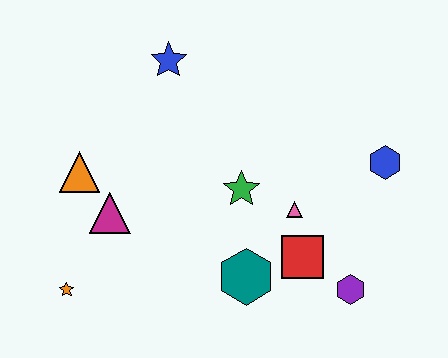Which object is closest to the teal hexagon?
The red square is closest to the teal hexagon.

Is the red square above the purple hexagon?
Yes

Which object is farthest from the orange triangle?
The blue hexagon is farthest from the orange triangle.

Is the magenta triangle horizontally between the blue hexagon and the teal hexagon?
No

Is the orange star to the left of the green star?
Yes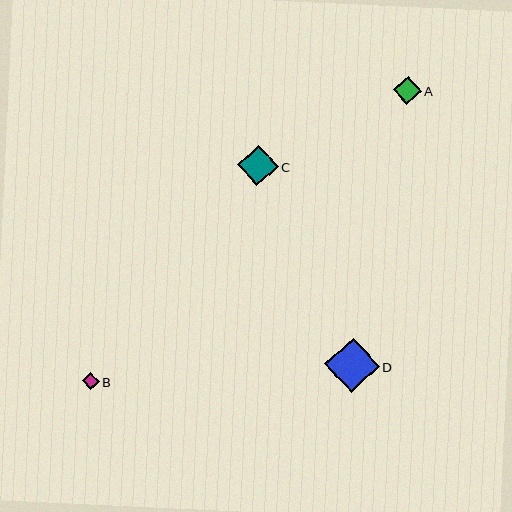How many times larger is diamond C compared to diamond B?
Diamond C is approximately 2.4 times the size of diamond B.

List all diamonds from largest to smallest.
From largest to smallest: D, C, A, B.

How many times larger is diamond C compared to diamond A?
Diamond C is approximately 1.5 times the size of diamond A.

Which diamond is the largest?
Diamond D is the largest with a size of approximately 54 pixels.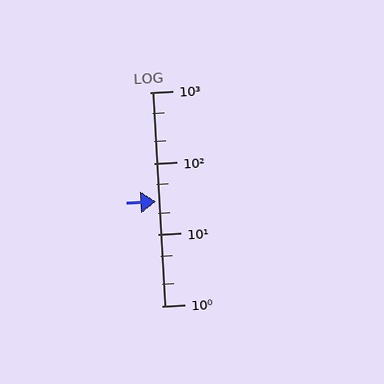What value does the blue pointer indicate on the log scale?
The pointer indicates approximately 29.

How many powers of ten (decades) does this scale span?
The scale spans 3 decades, from 1 to 1000.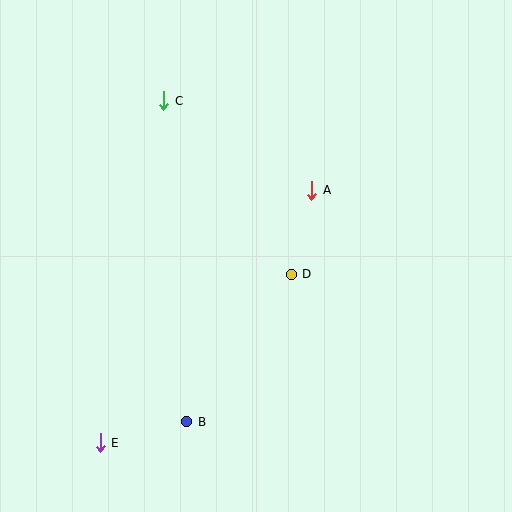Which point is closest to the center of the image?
Point D at (291, 274) is closest to the center.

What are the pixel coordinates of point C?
Point C is at (164, 101).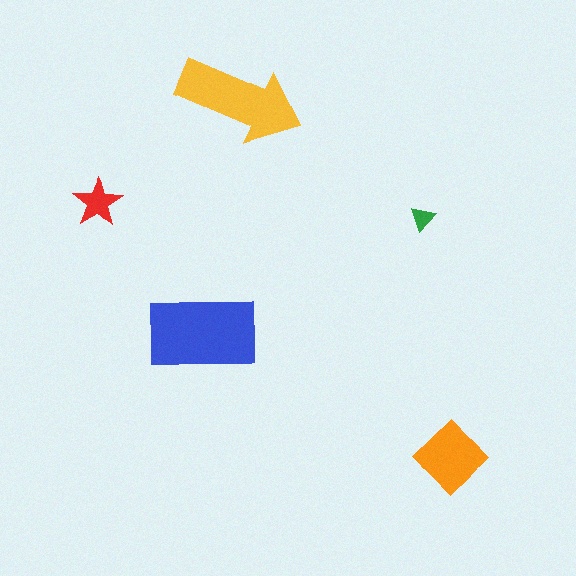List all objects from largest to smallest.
The blue rectangle, the yellow arrow, the orange diamond, the red star, the green triangle.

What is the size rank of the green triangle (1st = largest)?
5th.